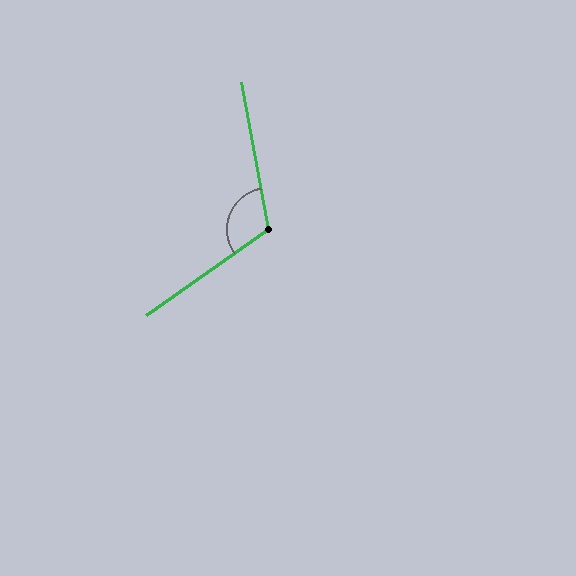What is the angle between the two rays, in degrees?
Approximately 115 degrees.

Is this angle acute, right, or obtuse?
It is obtuse.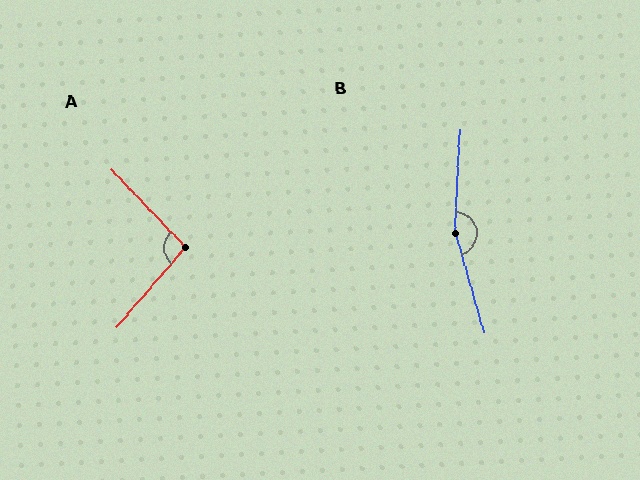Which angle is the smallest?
A, at approximately 96 degrees.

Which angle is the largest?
B, at approximately 161 degrees.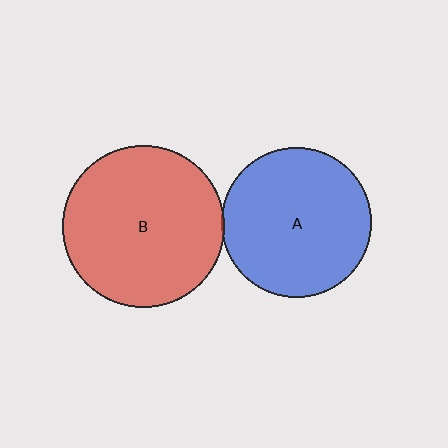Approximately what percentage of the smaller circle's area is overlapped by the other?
Approximately 5%.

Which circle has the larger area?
Circle B (red).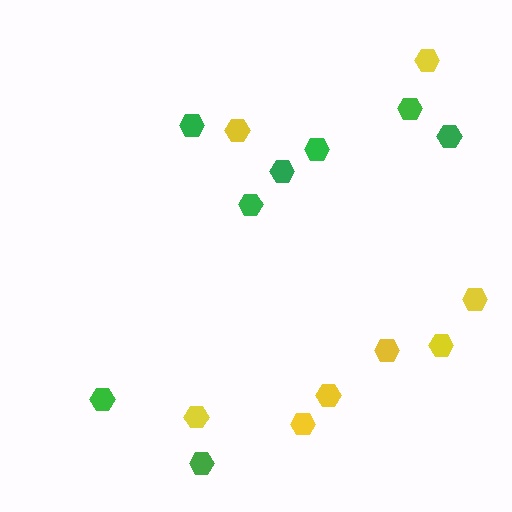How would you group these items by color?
There are 2 groups: one group of green hexagons (8) and one group of yellow hexagons (8).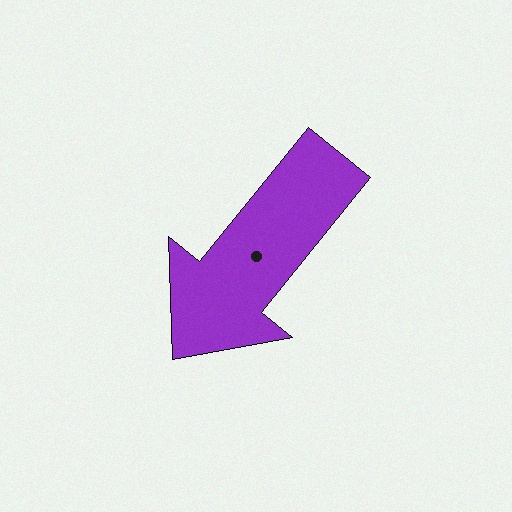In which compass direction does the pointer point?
Southwest.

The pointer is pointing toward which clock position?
Roughly 7 o'clock.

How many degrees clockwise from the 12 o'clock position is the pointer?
Approximately 219 degrees.